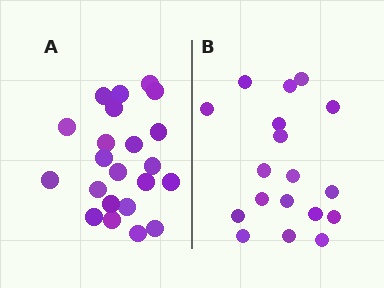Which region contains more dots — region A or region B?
Region A (the left region) has more dots.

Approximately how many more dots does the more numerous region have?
Region A has about 4 more dots than region B.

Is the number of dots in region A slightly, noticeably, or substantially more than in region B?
Region A has only slightly more — the two regions are fairly close. The ratio is roughly 1.2 to 1.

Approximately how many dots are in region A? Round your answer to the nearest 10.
About 20 dots. (The exact count is 22, which rounds to 20.)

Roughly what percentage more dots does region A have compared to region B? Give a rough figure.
About 20% more.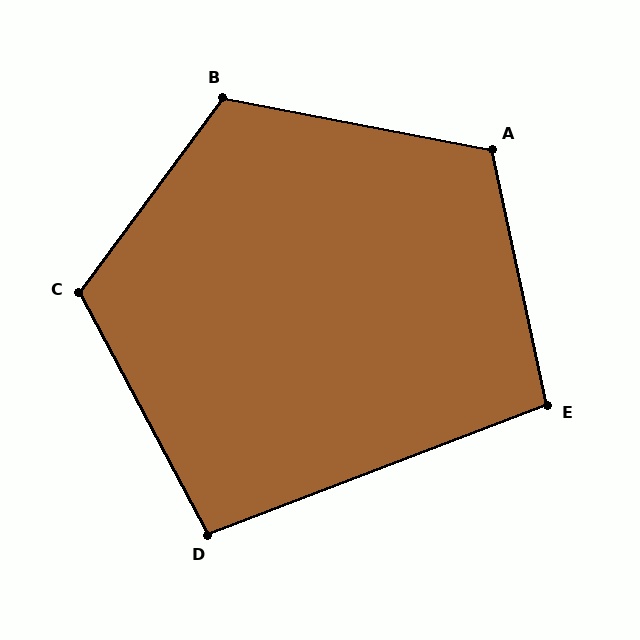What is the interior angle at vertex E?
Approximately 99 degrees (obtuse).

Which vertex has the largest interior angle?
C, at approximately 116 degrees.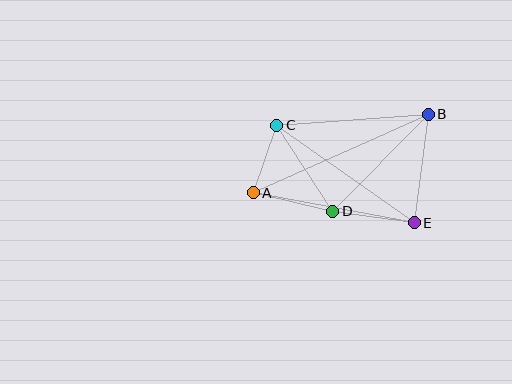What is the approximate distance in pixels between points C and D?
The distance between C and D is approximately 103 pixels.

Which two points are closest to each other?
Points A and C are closest to each other.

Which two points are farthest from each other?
Points A and B are farthest from each other.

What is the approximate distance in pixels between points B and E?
The distance between B and E is approximately 109 pixels.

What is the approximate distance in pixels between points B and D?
The distance between B and D is approximately 136 pixels.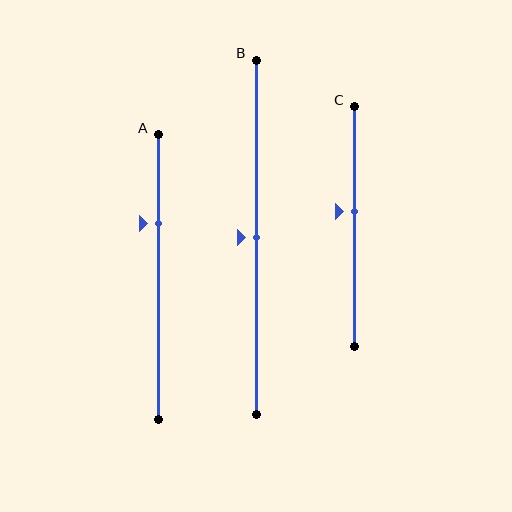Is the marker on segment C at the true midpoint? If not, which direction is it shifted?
No, the marker on segment C is shifted upward by about 6% of the segment length.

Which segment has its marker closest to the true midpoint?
Segment B has its marker closest to the true midpoint.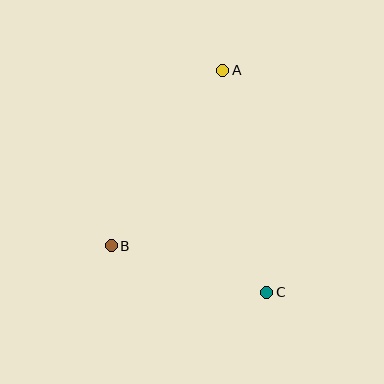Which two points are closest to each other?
Points B and C are closest to each other.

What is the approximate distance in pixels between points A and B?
The distance between A and B is approximately 208 pixels.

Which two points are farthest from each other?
Points A and C are farthest from each other.